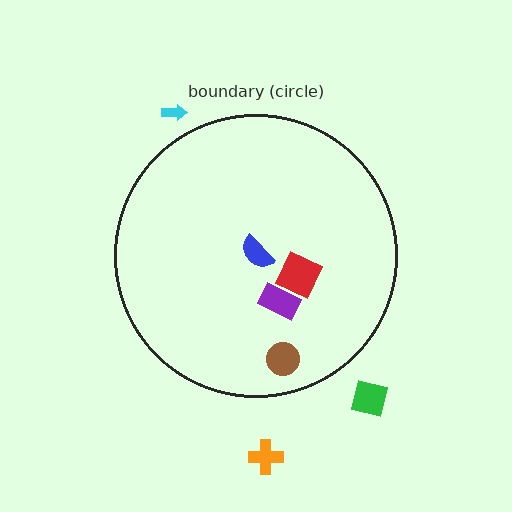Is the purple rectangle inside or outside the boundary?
Inside.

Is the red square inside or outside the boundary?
Inside.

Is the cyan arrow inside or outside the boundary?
Outside.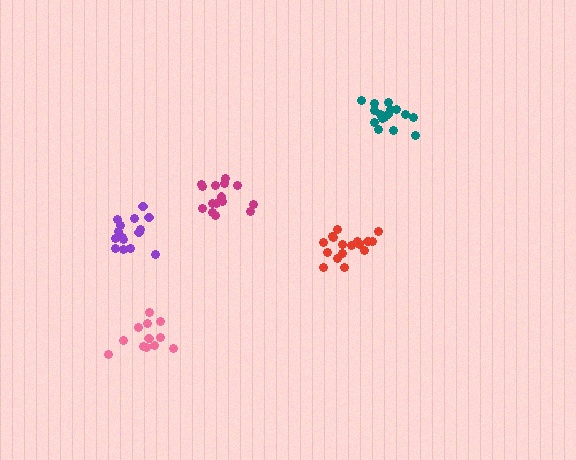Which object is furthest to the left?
The purple cluster is leftmost.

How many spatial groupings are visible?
There are 5 spatial groupings.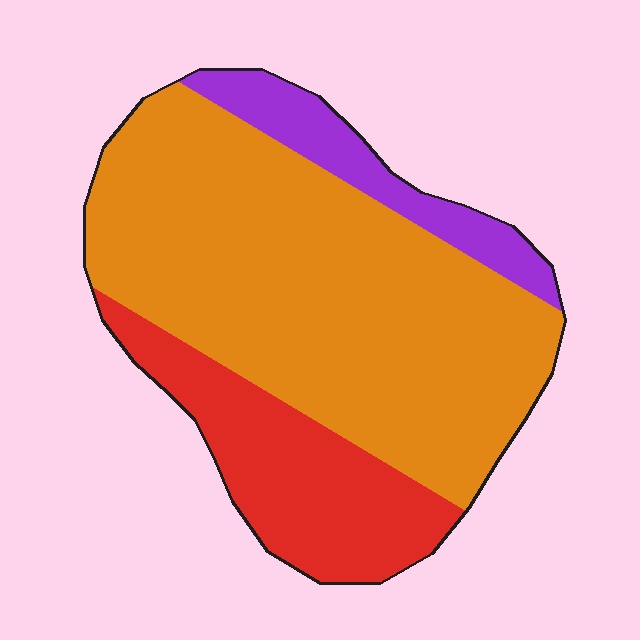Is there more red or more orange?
Orange.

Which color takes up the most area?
Orange, at roughly 65%.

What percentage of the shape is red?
Red covers around 25% of the shape.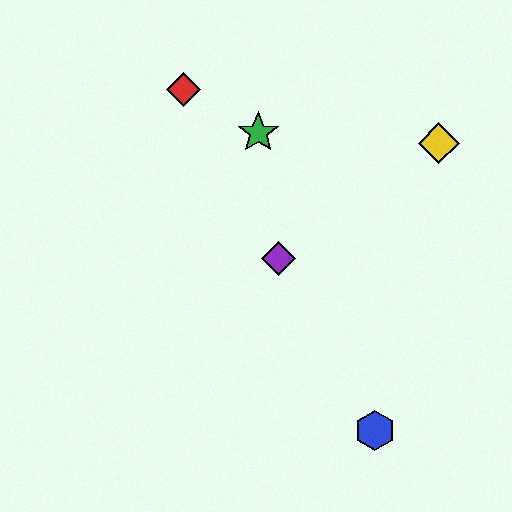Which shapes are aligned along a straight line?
The red diamond, the blue hexagon, the purple diamond are aligned along a straight line.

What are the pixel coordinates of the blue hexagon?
The blue hexagon is at (375, 430).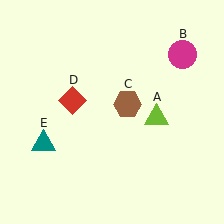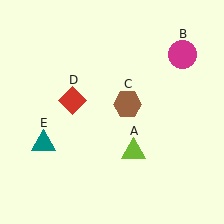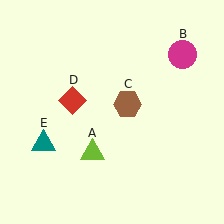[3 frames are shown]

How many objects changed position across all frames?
1 object changed position: lime triangle (object A).